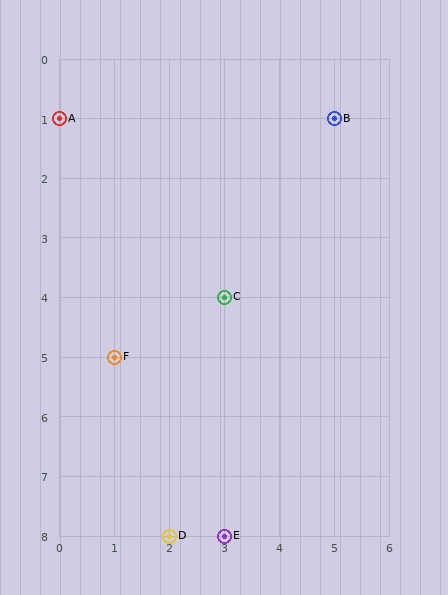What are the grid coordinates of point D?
Point D is at grid coordinates (2, 8).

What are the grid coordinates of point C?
Point C is at grid coordinates (3, 4).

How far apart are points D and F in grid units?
Points D and F are 1 column and 3 rows apart (about 3.2 grid units diagonally).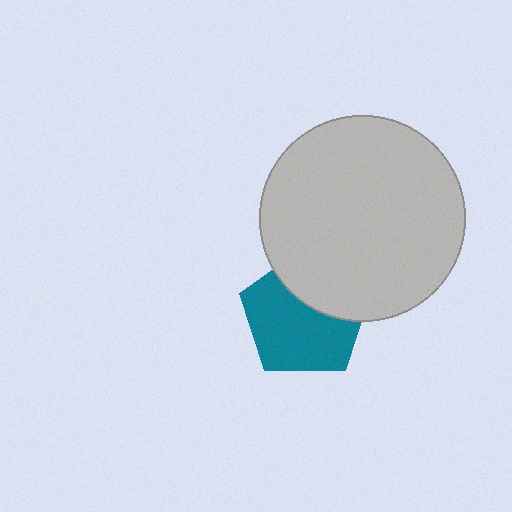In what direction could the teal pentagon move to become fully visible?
The teal pentagon could move down. That would shift it out from behind the light gray circle entirely.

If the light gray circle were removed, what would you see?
You would see the complete teal pentagon.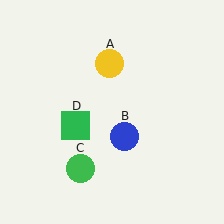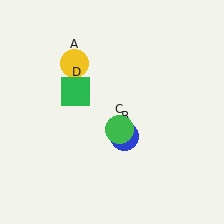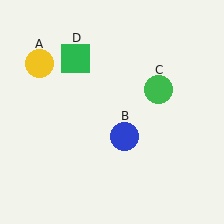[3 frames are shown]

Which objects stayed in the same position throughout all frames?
Blue circle (object B) remained stationary.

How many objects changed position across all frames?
3 objects changed position: yellow circle (object A), green circle (object C), green square (object D).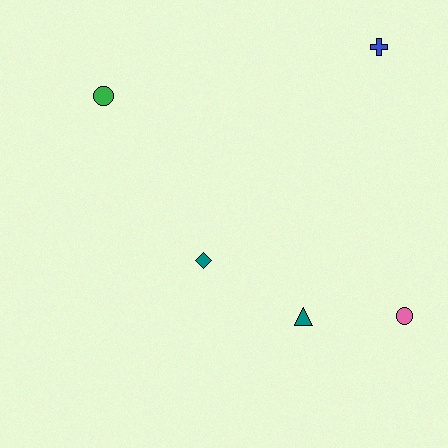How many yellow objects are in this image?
There are no yellow objects.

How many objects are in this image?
There are 5 objects.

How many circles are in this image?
There are 2 circles.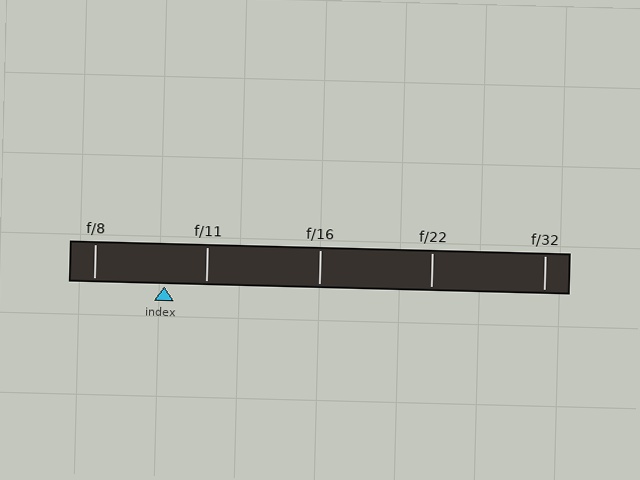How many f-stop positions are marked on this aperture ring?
There are 5 f-stop positions marked.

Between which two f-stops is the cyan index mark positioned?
The index mark is between f/8 and f/11.